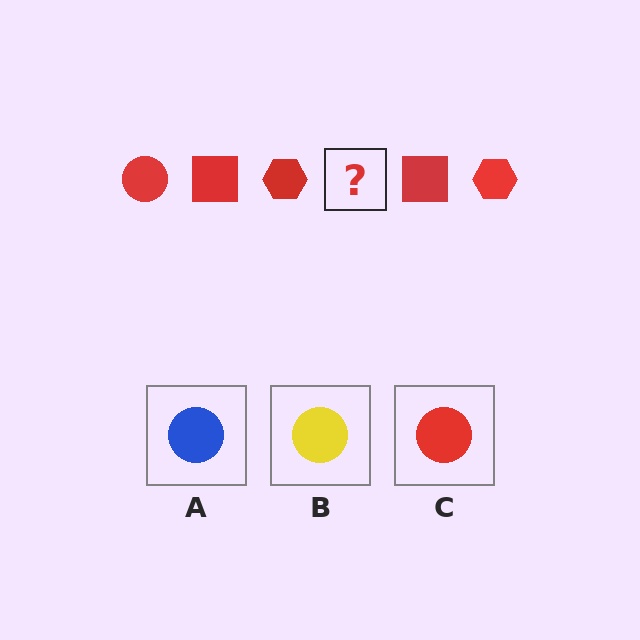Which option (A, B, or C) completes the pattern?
C.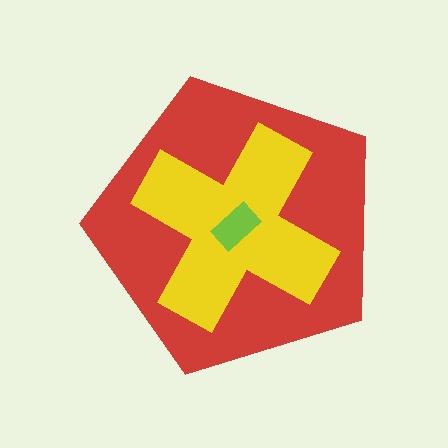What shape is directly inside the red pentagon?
The yellow cross.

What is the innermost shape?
The lime rectangle.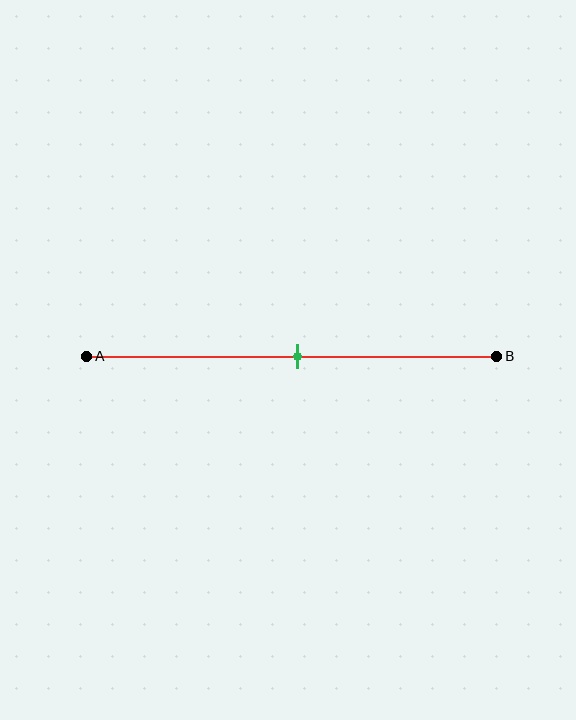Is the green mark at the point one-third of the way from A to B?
No, the mark is at about 50% from A, not at the 33% one-third point.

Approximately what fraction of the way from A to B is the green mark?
The green mark is approximately 50% of the way from A to B.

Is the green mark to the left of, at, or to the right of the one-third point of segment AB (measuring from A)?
The green mark is to the right of the one-third point of segment AB.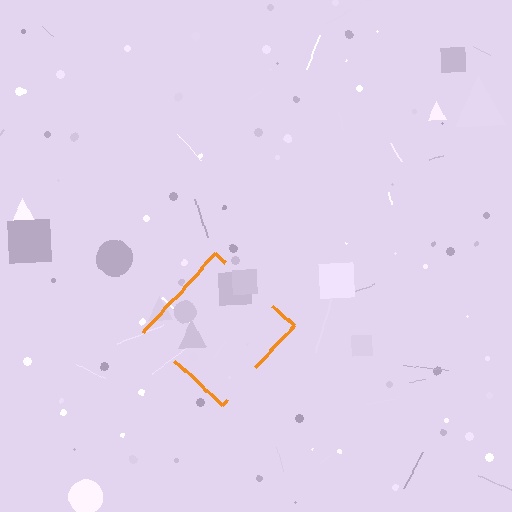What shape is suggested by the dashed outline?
The dashed outline suggests a diamond.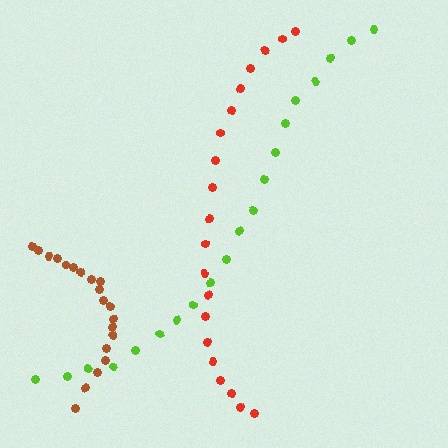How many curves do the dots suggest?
There are 3 distinct paths.